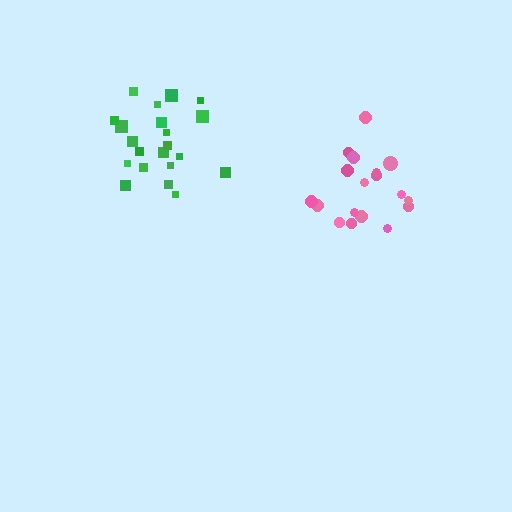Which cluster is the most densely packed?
Pink.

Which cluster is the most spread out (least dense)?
Green.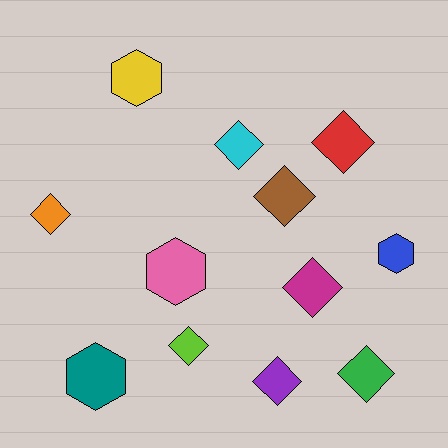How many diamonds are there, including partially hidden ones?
There are 8 diamonds.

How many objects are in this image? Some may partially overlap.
There are 12 objects.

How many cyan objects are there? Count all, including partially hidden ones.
There is 1 cyan object.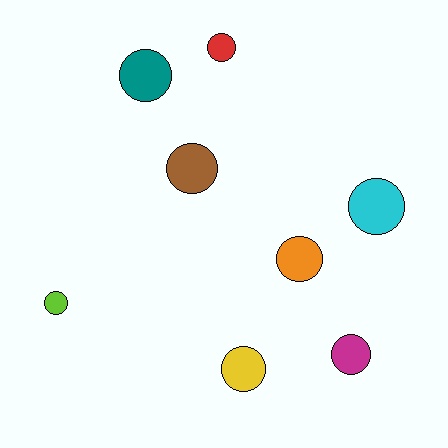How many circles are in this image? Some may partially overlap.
There are 8 circles.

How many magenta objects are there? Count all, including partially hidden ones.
There is 1 magenta object.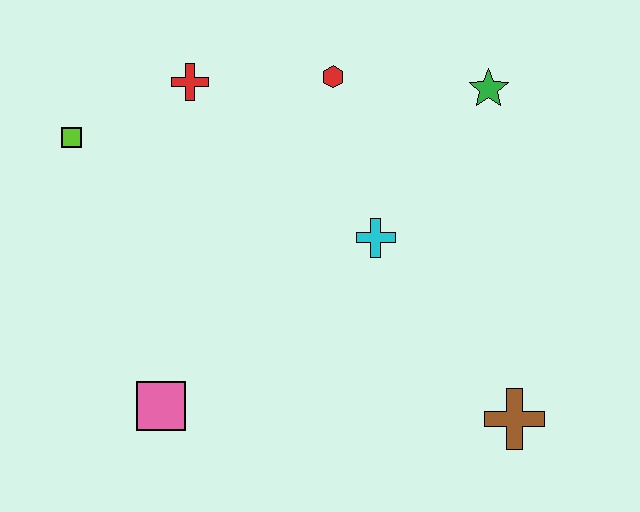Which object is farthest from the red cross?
The brown cross is farthest from the red cross.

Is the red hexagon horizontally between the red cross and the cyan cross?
Yes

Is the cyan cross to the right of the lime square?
Yes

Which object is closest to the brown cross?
The cyan cross is closest to the brown cross.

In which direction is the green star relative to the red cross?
The green star is to the right of the red cross.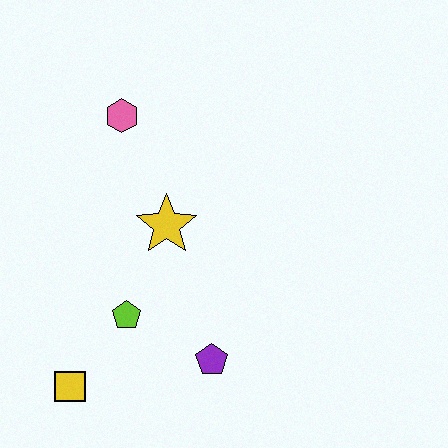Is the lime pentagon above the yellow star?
No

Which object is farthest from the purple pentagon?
The pink hexagon is farthest from the purple pentagon.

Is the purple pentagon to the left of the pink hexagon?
No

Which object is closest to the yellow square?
The lime pentagon is closest to the yellow square.